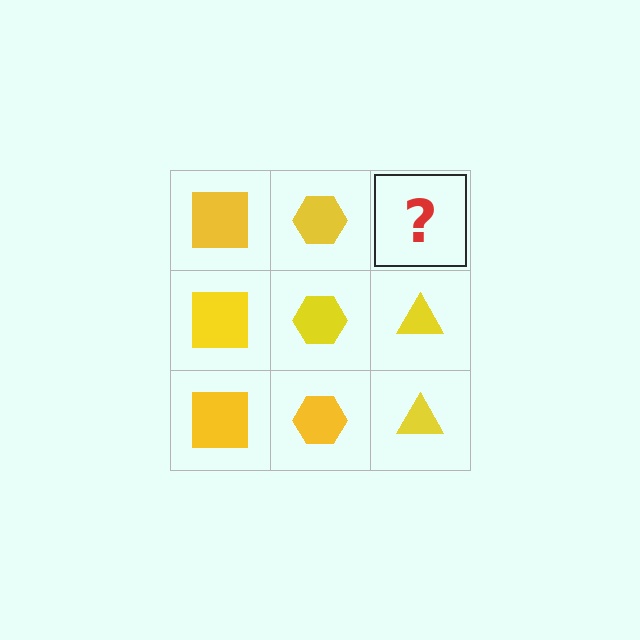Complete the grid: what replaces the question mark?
The question mark should be replaced with a yellow triangle.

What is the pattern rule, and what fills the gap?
The rule is that each column has a consistent shape. The gap should be filled with a yellow triangle.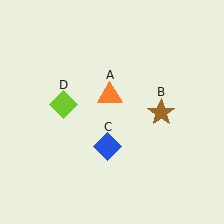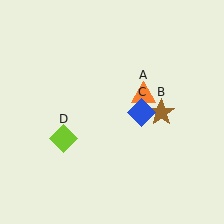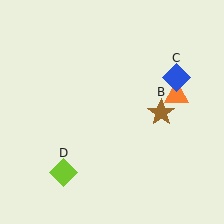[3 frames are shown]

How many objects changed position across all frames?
3 objects changed position: orange triangle (object A), blue diamond (object C), lime diamond (object D).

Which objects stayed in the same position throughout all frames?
Brown star (object B) remained stationary.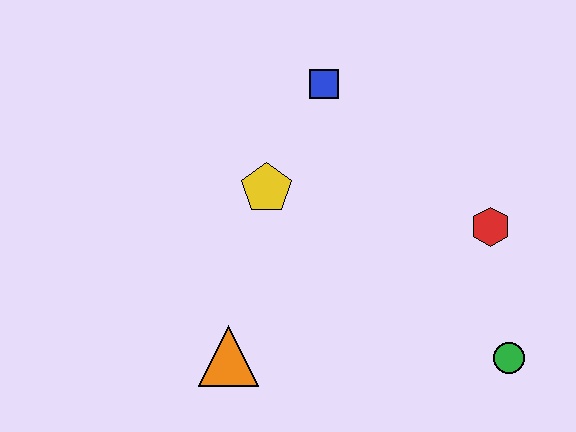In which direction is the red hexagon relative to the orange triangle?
The red hexagon is to the right of the orange triangle.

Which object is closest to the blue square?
The yellow pentagon is closest to the blue square.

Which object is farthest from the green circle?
The blue square is farthest from the green circle.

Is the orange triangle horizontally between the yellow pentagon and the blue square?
No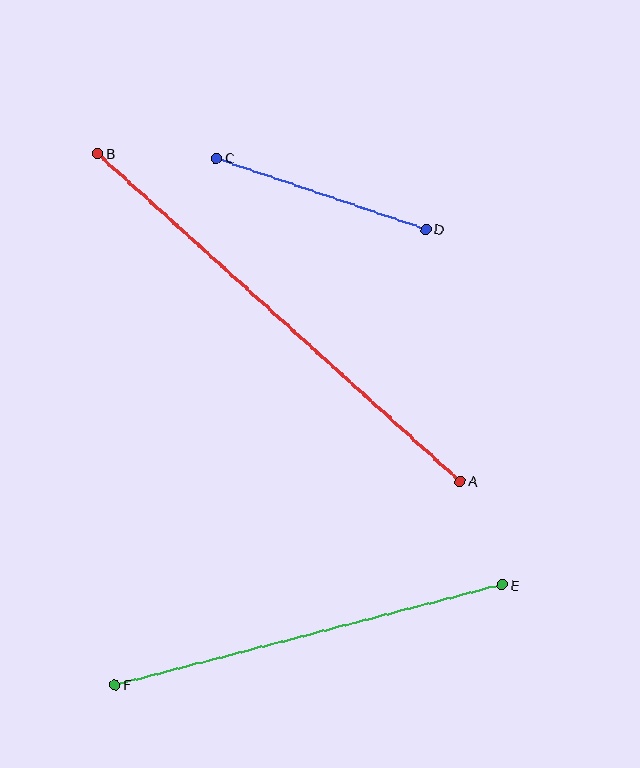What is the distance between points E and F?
The distance is approximately 400 pixels.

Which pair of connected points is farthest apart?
Points A and B are farthest apart.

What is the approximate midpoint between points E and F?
The midpoint is at approximately (309, 635) pixels.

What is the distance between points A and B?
The distance is approximately 489 pixels.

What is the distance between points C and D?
The distance is approximately 221 pixels.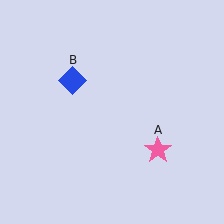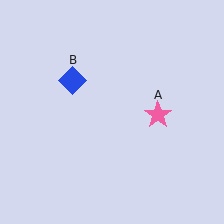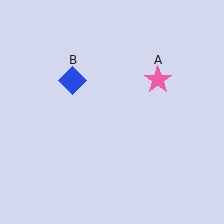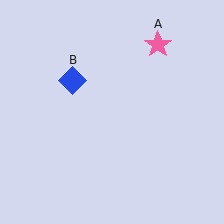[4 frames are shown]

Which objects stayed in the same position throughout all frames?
Blue diamond (object B) remained stationary.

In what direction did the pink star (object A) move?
The pink star (object A) moved up.